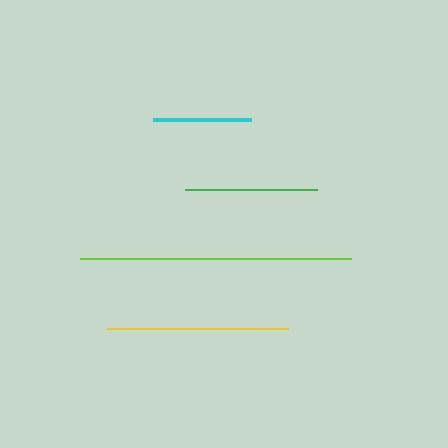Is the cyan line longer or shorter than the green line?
The green line is longer than the cyan line.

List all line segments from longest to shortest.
From longest to shortest: lime, yellow, green, cyan.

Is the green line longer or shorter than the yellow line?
The yellow line is longer than the green line.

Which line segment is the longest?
The lime line is the longest at approximately 271 pixels.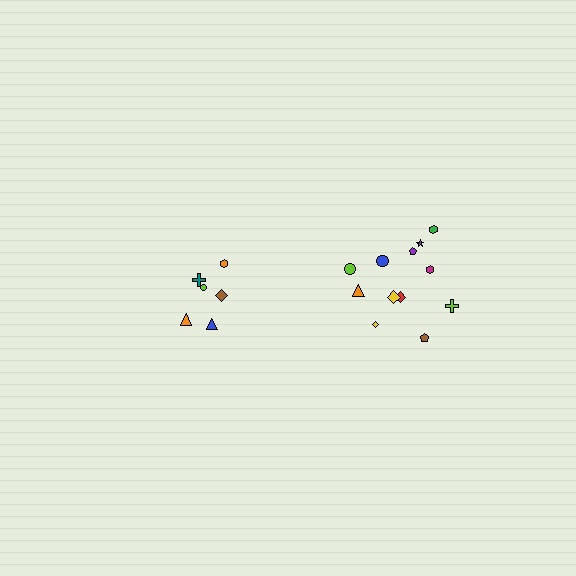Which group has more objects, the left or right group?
The right group.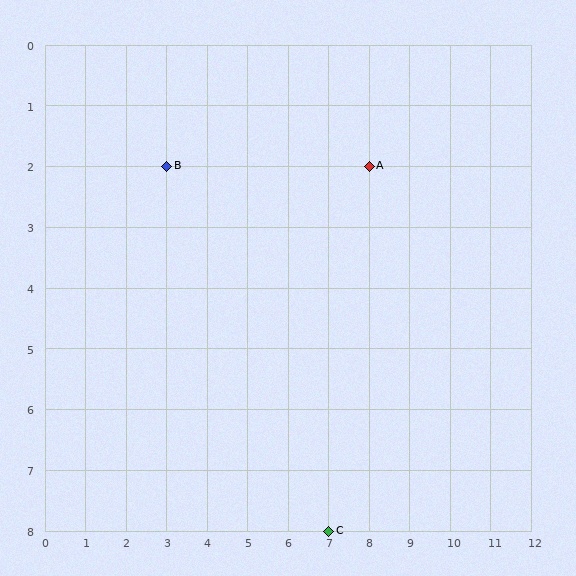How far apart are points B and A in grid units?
Points B and A are 5 columns apart.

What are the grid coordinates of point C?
Point C is at grid coordinates (7, 8).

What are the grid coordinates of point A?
Point A is at grid coordinates (8, 2).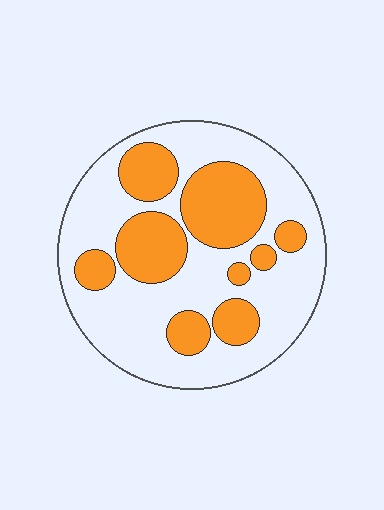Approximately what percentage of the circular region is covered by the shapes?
Approximately 35%.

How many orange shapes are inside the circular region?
9.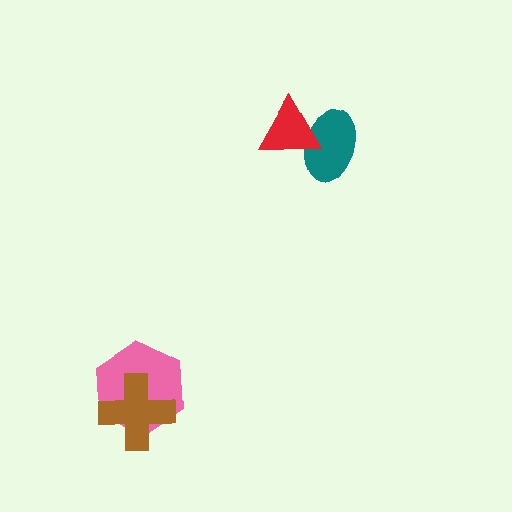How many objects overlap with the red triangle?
1 object overlaps with the red triangle.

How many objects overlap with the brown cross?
1 object overlaps with the brown cross.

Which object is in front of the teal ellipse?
The red triangle is in front of the teal ellipse.